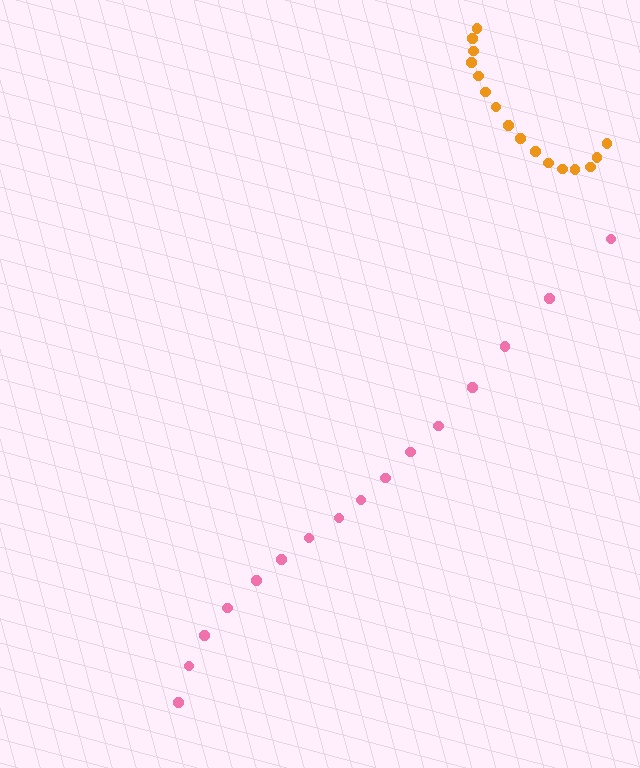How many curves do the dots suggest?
There are 2 distinct paths.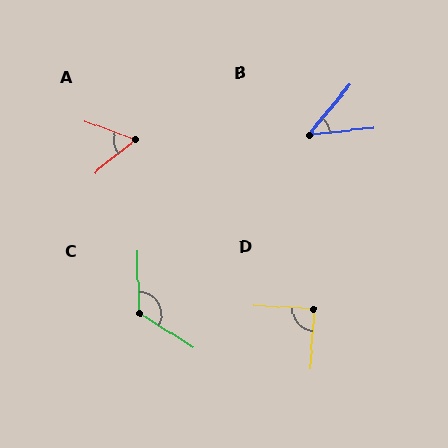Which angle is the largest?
C, at approximately 124 degrees.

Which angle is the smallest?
B, at approximately 45 degrees.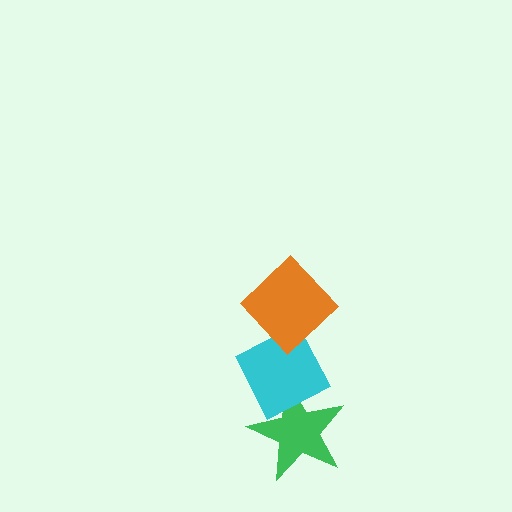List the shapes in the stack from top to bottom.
From top to bottom: the orange diamond, the cyan diamond, the green star.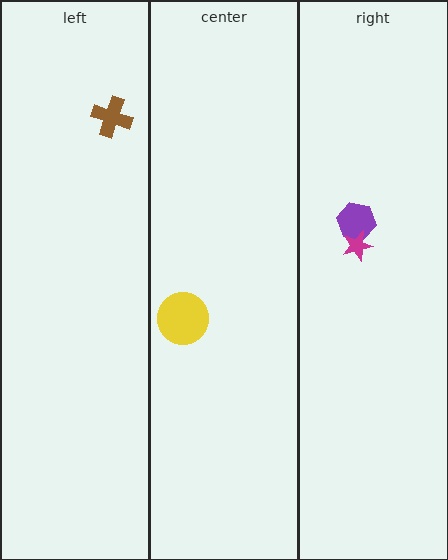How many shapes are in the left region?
1.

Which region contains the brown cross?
The left region.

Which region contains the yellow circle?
The center region.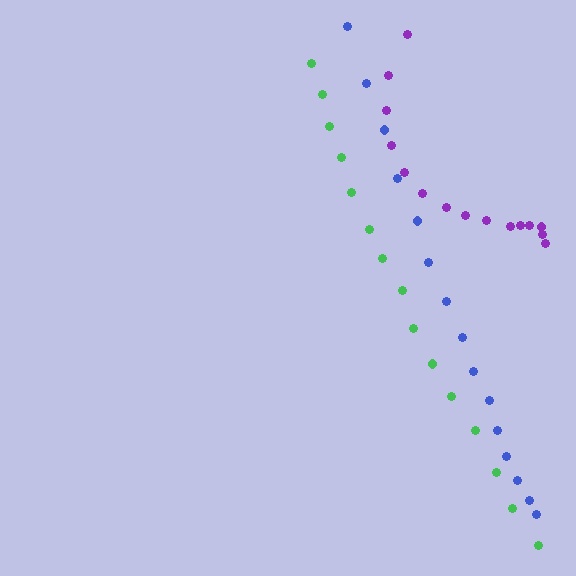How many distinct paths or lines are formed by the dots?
There are 3 distinct paths.